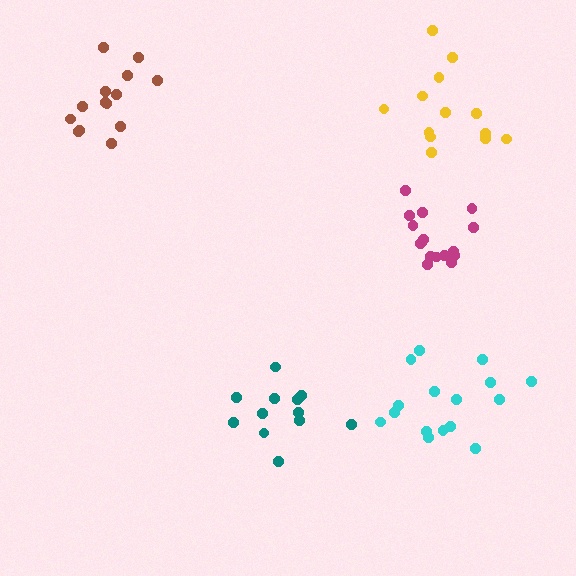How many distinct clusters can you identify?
There are 5 distinct clusters.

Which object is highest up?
The brown cluster is topmost.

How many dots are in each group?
Group 1: 13 dots, Group 2: 12 dots, Group 3: 16 dots, Group 4: 16 dots, Group 5: 14 dots (71 total).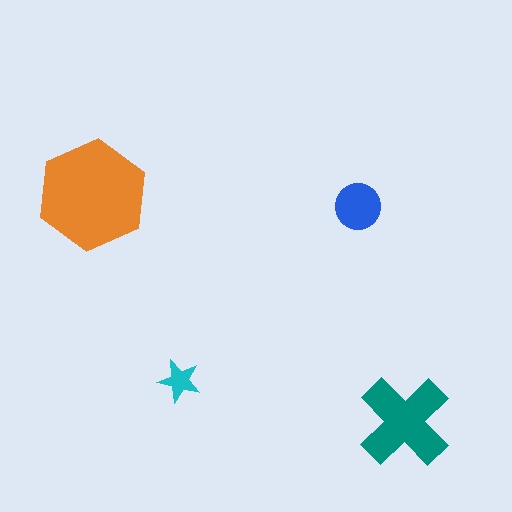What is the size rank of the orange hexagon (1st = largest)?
1st.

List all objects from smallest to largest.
The cyan star, the blue circle, the teal cross, the orange hexagon.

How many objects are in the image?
There are 4 objects in the image.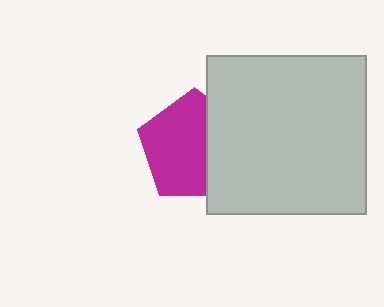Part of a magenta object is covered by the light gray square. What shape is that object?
It is a pentagon.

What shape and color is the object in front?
The object in front is a light gray square.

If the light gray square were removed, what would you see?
You would see the complete magenta pentagon.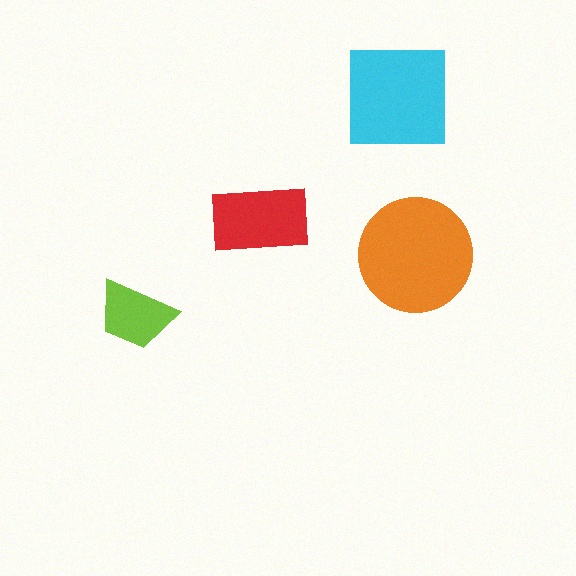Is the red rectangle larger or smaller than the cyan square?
Smaller.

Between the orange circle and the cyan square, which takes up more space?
The orange circle.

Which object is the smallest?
The lime trapezoid.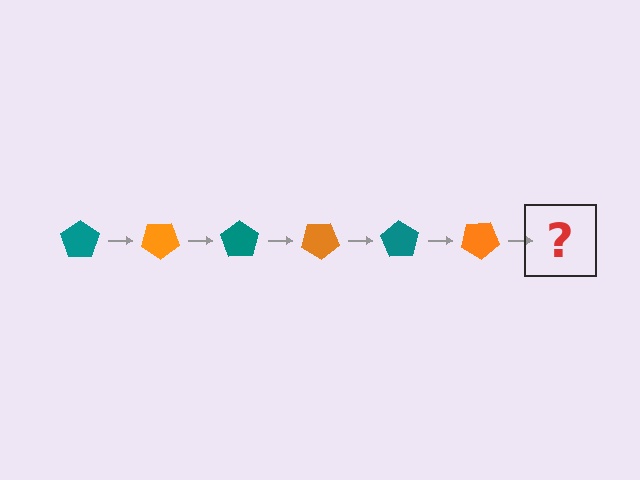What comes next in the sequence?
The next element should be a teal pentagon, rotated 210 degrees from the start.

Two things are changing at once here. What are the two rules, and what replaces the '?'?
The two rules are that it rotates 35 degrees each step and the color cycles through teal and orange. The '?' should be a teal pentagon, rotated 210 degrees from the start.